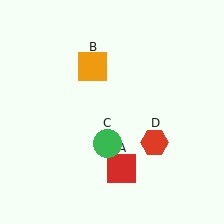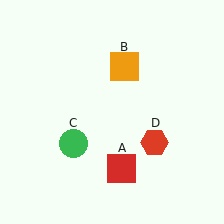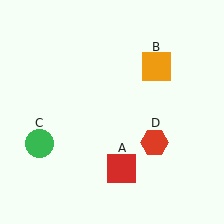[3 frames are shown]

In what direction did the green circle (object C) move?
The green circle (object C) moved left.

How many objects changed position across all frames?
2 objects changed position: orange square (object B), green circle (object C).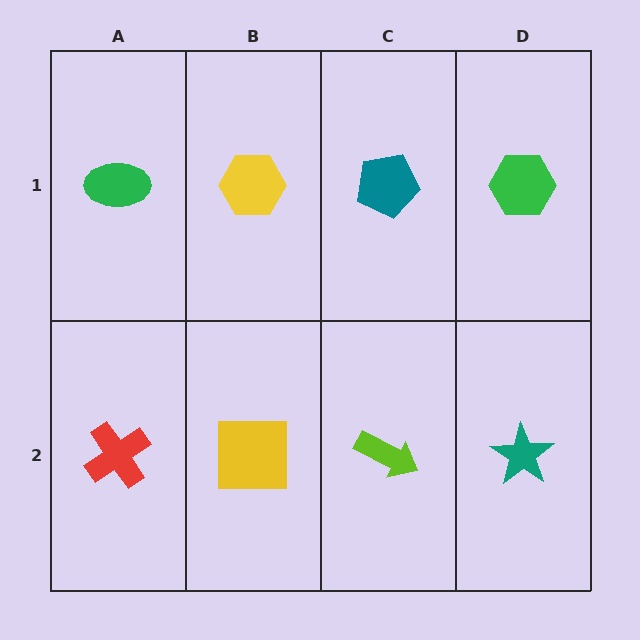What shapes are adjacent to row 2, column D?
A green hexagon (row 1, column D), a lime arrow (row 2, column C).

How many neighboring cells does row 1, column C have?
3.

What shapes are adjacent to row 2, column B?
A yellow hexagon (row 1, column B), a red cross (row 2, column A), a lime arrow (row 2, column C).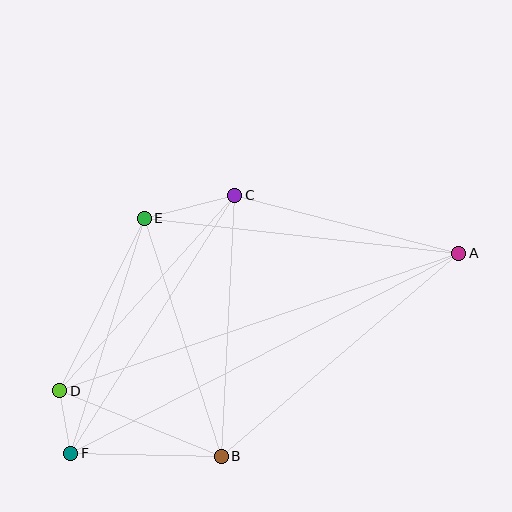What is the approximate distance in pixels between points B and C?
The distance between B and C is approximately 261 pixels.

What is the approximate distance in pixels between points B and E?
The distance between B and E is approximately 250 pixels.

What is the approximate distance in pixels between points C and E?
The distance between C and E is approximately 93 pixels.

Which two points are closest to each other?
Points D and F are closest to each other.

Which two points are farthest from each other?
Points A and F are farthest from each other.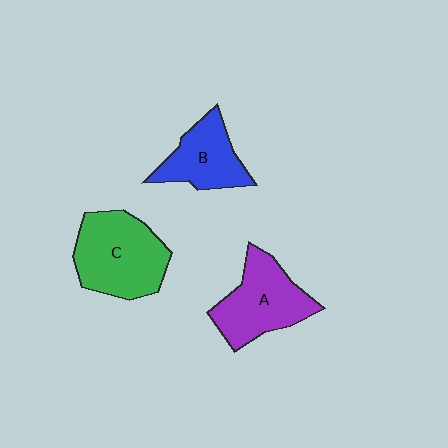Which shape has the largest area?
Shape C (green).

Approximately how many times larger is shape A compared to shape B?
Approximately 1.3 times.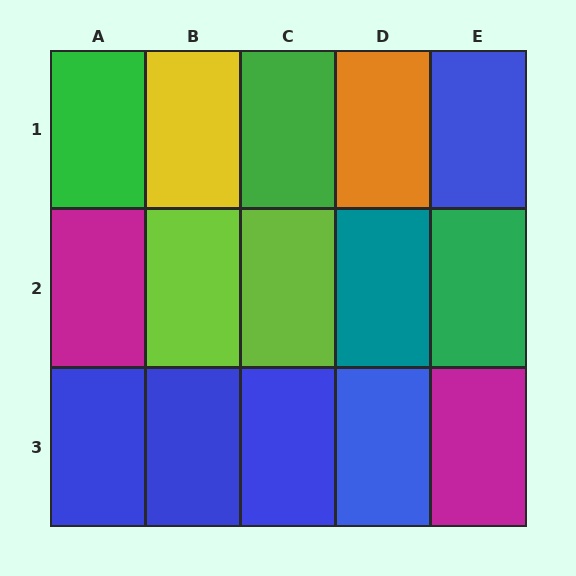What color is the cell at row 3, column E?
Magenta.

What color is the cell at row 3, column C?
Blue.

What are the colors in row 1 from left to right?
Green, yellow, green, orange, blue.